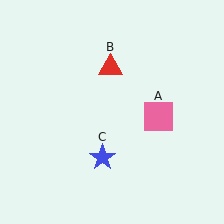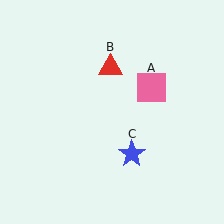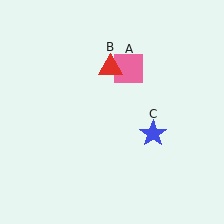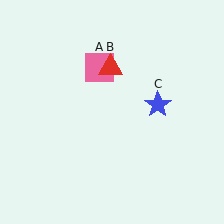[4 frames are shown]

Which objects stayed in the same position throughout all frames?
Red triangle (object B) remained stationary.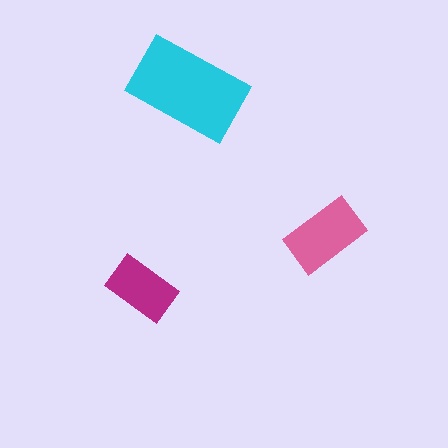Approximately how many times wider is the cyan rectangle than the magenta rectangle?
About 1.5 times wider.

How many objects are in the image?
There are 3 objects in the image.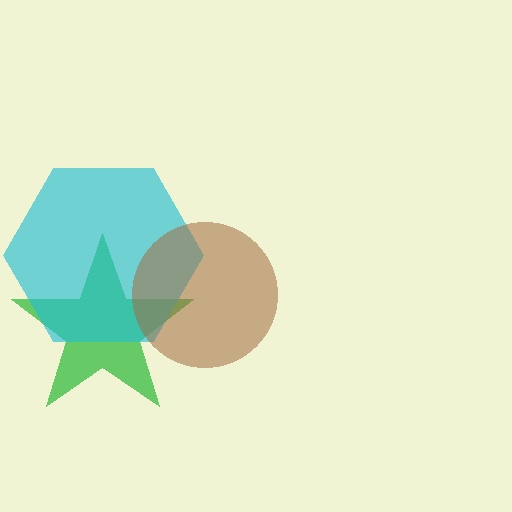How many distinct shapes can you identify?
There are 3 distinct shapes: a green star, a cyan hexagon, a brown circle.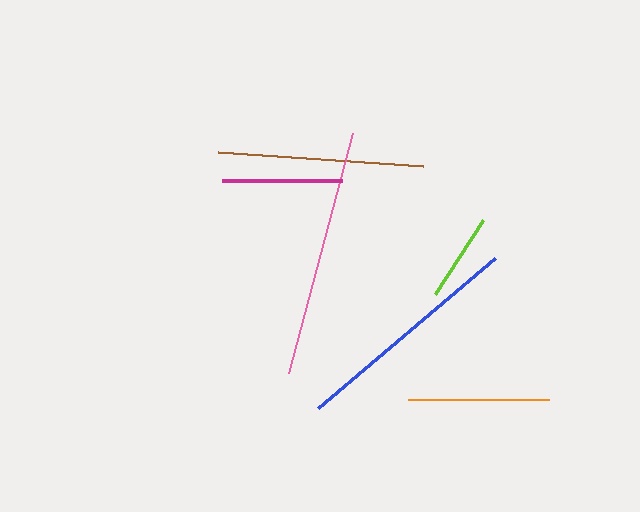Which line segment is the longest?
The pink line is the longest at approximately 248 pixels.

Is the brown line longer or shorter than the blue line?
The blue line is longer than the brown line.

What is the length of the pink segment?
The pink segment is approximately 248 pixels long.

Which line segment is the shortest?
The lime line is the shortest at approximately 88 pixels.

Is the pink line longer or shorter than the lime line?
The pink line is longer than the lime line.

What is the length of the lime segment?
The lime segment is approximately 88 pixels long.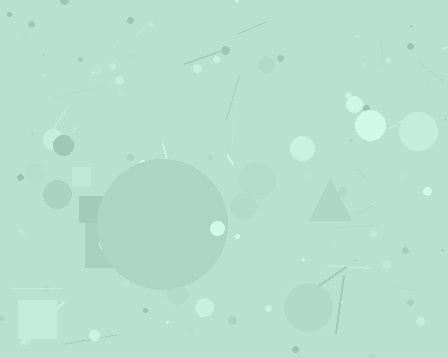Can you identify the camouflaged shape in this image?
The camouflaged shape is a circle.